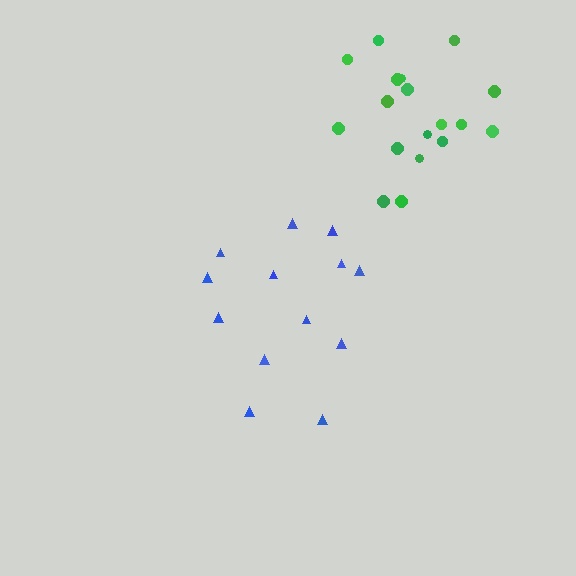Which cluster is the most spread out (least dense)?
Blue.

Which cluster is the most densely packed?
Green.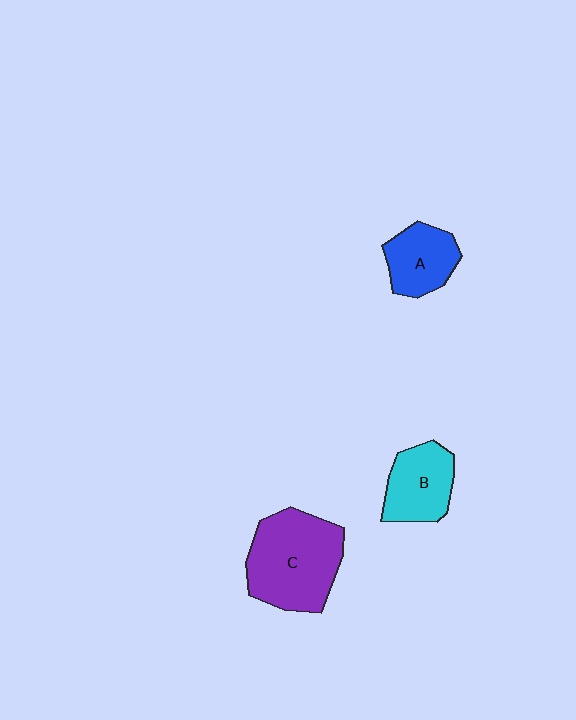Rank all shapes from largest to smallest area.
From largest to smallest: C (purple), B (cyan), A (blue).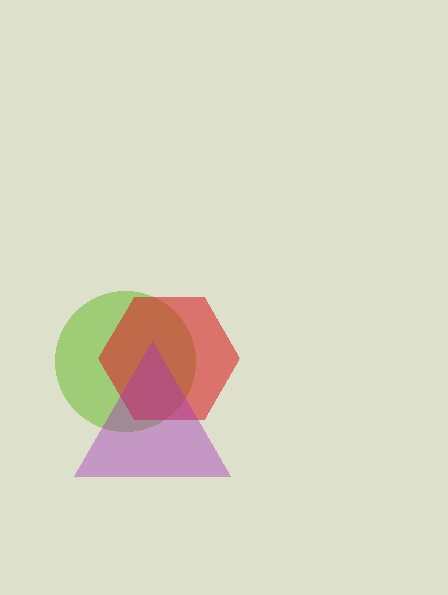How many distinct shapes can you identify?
There are 3 distinct shapes: a lime circle, a red hexagon, a purple triangle.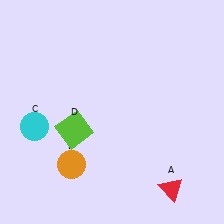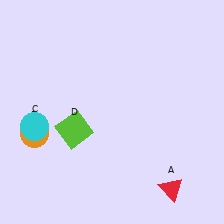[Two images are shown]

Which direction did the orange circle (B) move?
The orange circle (B) moved left.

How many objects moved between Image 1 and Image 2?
1 object moved between the two images.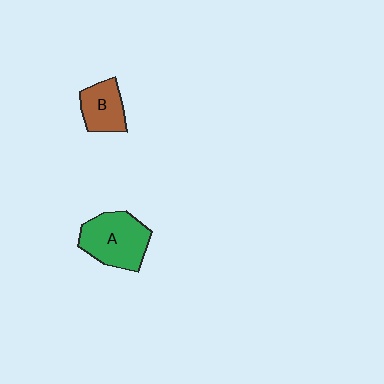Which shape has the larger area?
Shape A (green).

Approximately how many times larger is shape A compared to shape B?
Approximately 1.6 times.